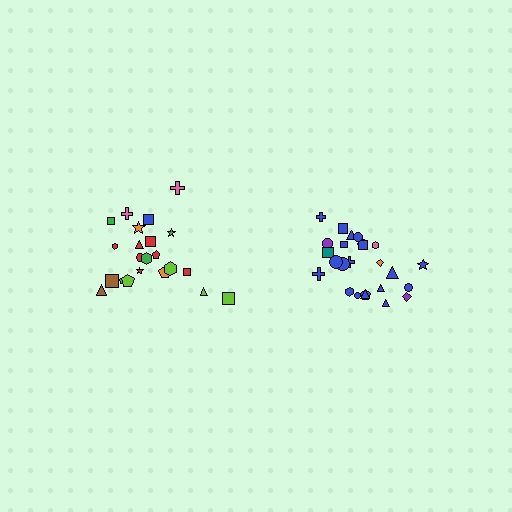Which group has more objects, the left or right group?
The right group.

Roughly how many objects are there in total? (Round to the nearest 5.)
Roughly 45 objects in total.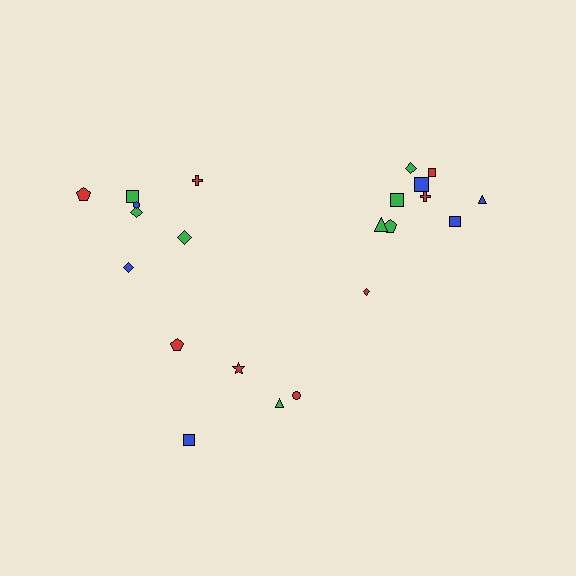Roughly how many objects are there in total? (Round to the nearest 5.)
Roughly 20 objects in total.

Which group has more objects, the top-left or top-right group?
The top-right group.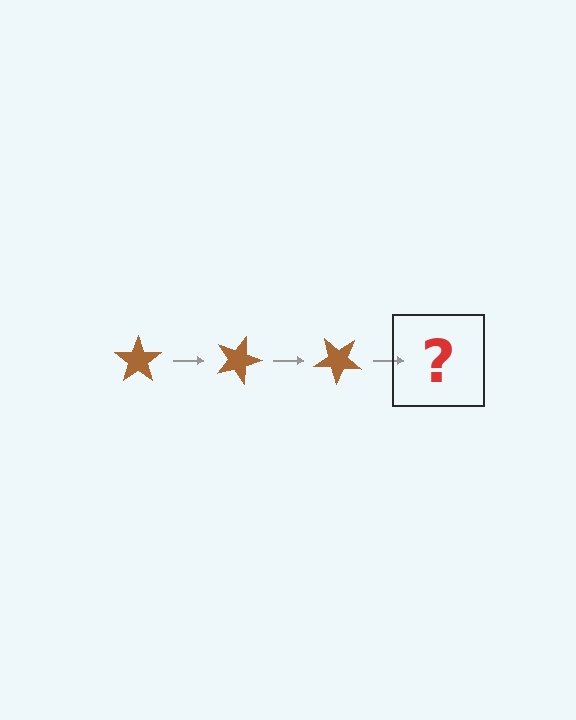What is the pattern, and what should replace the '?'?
The pattern is that the star rotates 20 degrees each step. The '?' should be a brown star rotated 60 degrees.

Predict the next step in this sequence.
The next step is a brown star rotated 60 degrees.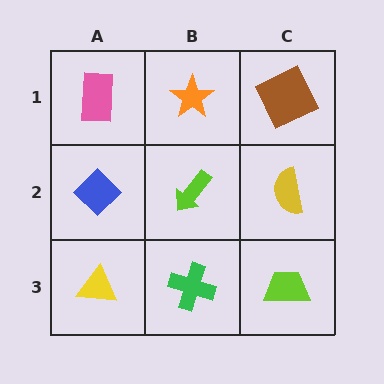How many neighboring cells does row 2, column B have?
4.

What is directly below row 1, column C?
A yellow semicircle.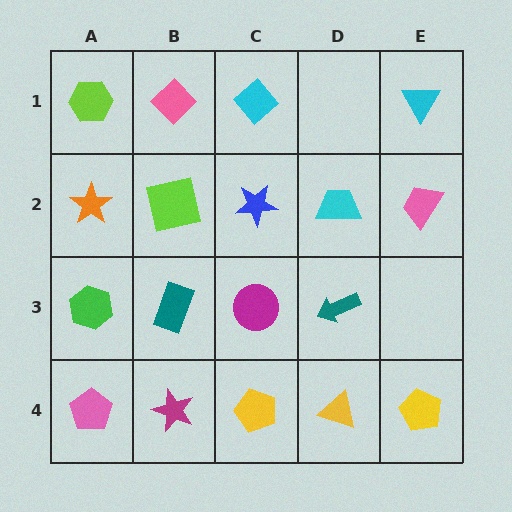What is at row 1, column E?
A cyan triangle.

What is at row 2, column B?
A lime square.